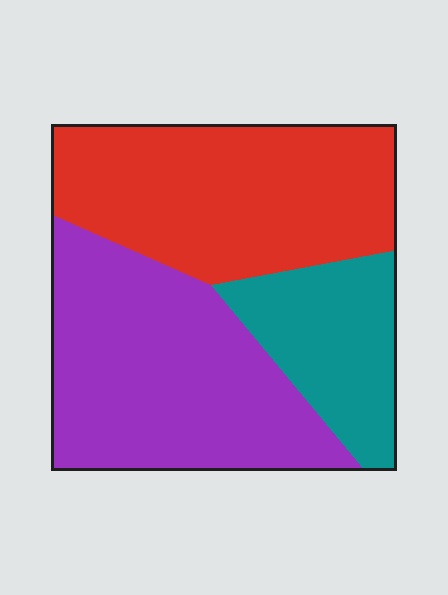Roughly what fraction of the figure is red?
Red takes up about two fifths (2/5) of the figure.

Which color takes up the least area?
Teal, at roughly 20%.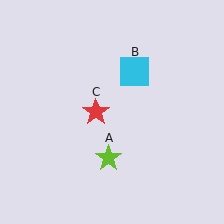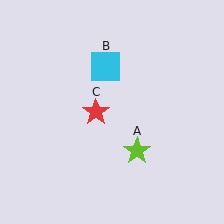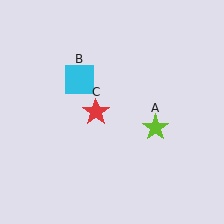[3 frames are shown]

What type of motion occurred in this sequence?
The lime star (object A), cyan square (object B) rotated counterclockwise around the center of the scene.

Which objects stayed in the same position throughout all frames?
Red star (object C) remained stationary.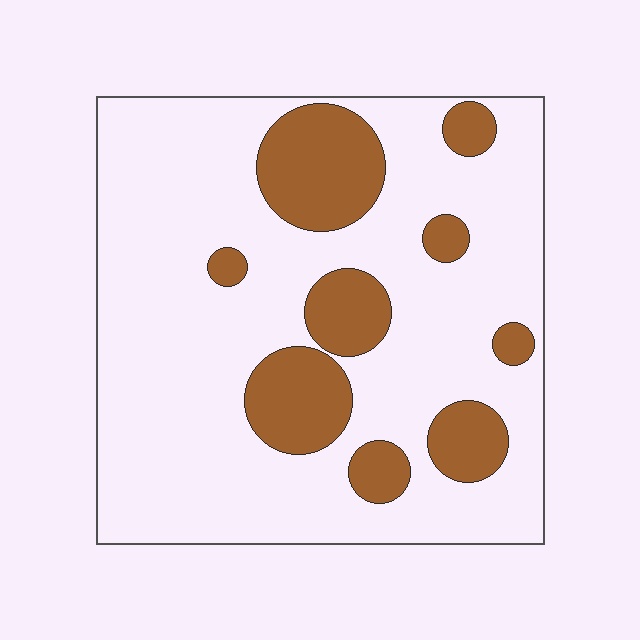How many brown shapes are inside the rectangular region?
9.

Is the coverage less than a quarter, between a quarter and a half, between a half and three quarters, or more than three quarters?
Less than a quarter.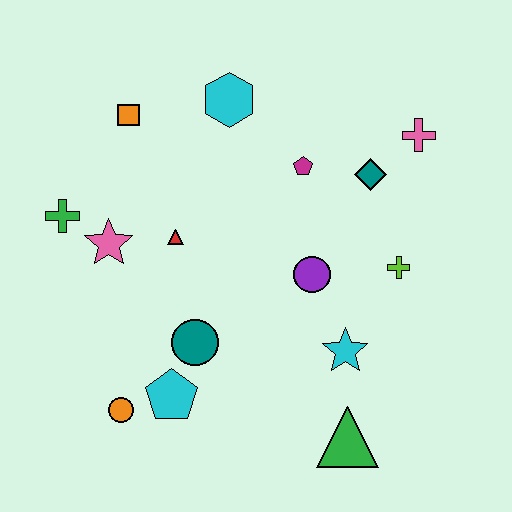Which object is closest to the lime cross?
The purple circle is closest to the lime cross.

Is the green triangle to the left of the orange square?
No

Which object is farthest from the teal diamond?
The orange circle is farthest from the teal diamond.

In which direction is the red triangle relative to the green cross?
The red triangle is to the right of the green cross.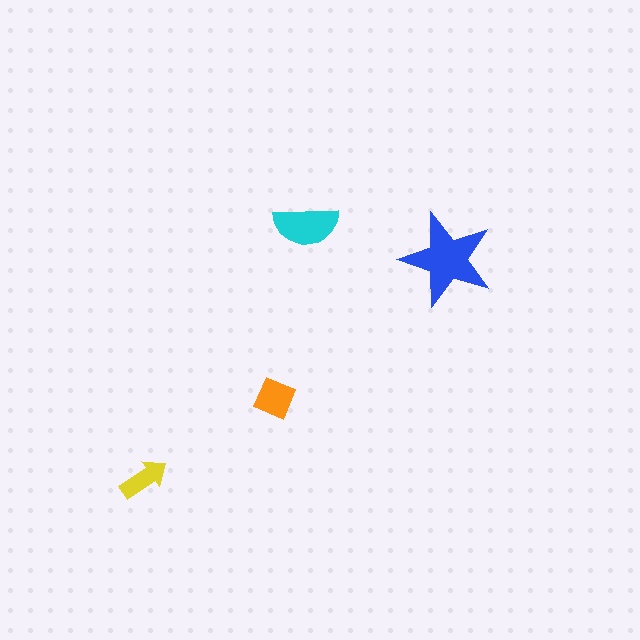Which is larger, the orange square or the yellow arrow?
The orange square.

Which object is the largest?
The blue star.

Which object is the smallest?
The yellow arrow.